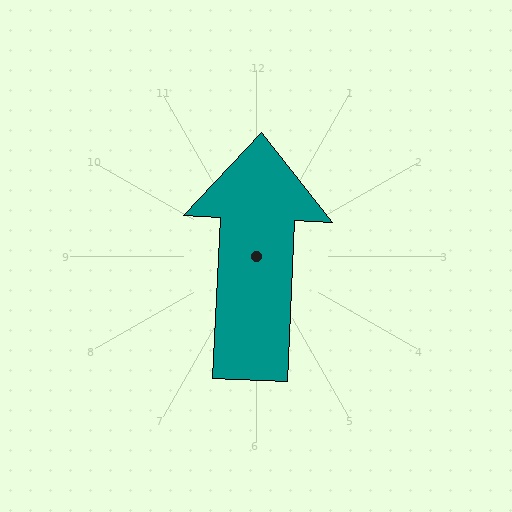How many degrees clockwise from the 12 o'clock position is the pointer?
Approximately 3 degrees.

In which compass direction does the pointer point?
North.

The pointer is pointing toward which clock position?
Roughly 12 o'clock.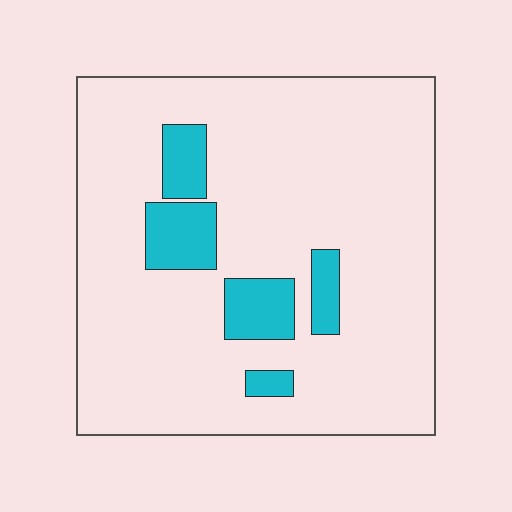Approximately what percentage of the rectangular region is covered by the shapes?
Approximately 15%.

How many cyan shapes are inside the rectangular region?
5.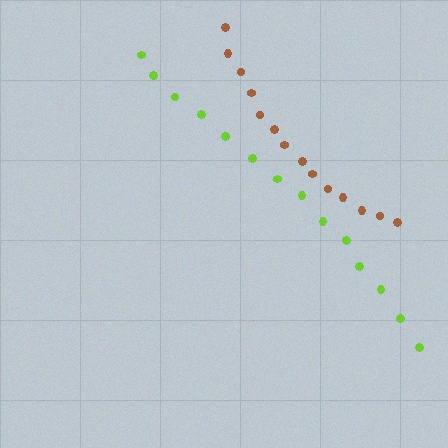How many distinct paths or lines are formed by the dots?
There are 2 distinct paths.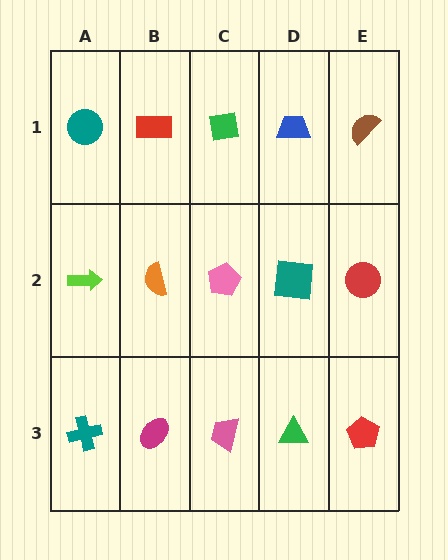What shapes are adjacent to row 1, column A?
A lime arrow (row 2, column A), a red rectangle (row 1, column B).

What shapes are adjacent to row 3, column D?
A teal square (row 2, column D), a pink trapezoid (row 3, column C), a red pentagon (row 3, column E).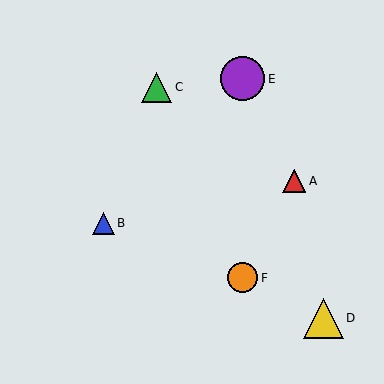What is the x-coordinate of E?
Object E is at x≈243.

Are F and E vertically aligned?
Yes, both are at x≈243.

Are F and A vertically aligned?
No, F is at x≈243 and A is at x≈294.